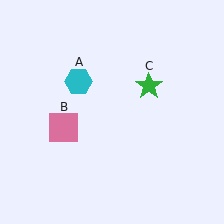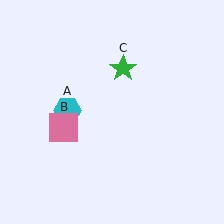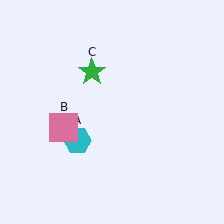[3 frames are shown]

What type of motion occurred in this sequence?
The cyan hexagon (object A), green star (object C) rotated counterclockwise around the center of the scene.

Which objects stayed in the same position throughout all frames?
Pink square (object B) remained stationary.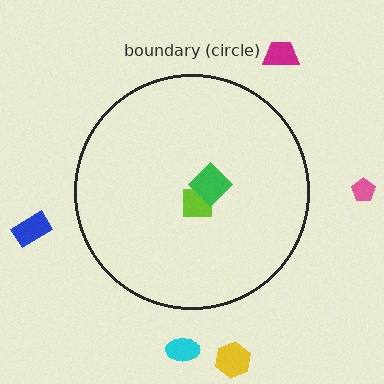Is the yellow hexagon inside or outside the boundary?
Outside.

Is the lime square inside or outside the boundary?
Inside.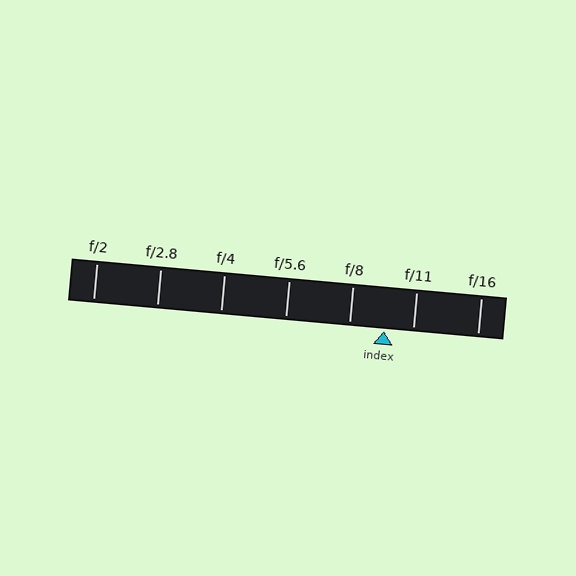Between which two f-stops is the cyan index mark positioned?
The index mark is between f/8 and f/11.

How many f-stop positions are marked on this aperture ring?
There are 7 f-stop positions marked.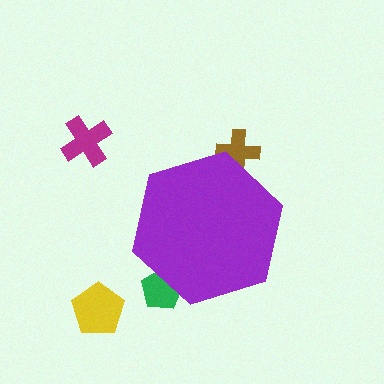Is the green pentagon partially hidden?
Yes, the green pentagon is partially hidden behind the purple hexagon.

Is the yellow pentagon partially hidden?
No, the yellow pentagon is fully visible.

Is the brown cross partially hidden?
Yes, the brown cross is partially hidden behind the purple hexagon.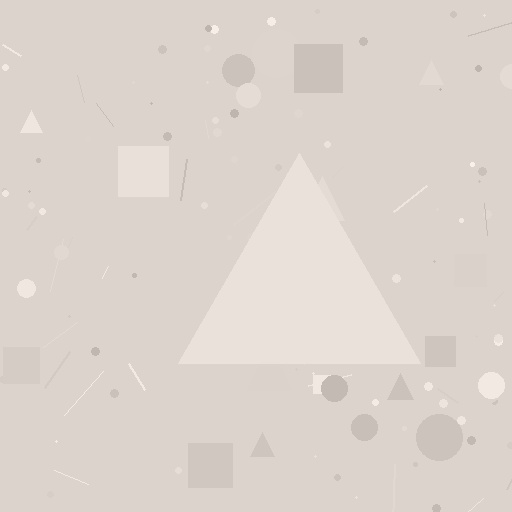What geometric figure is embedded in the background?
A triangle is embedded in the background.